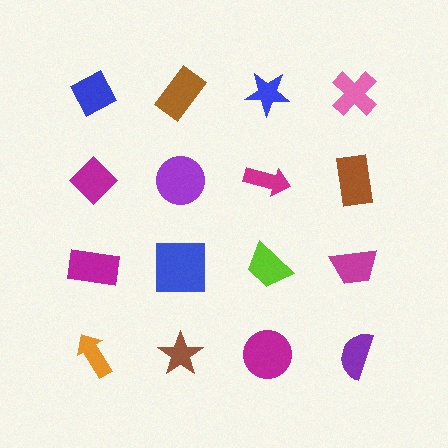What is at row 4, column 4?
A purple semicircle.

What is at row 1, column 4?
A pink cross.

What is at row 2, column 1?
A magenta diamond.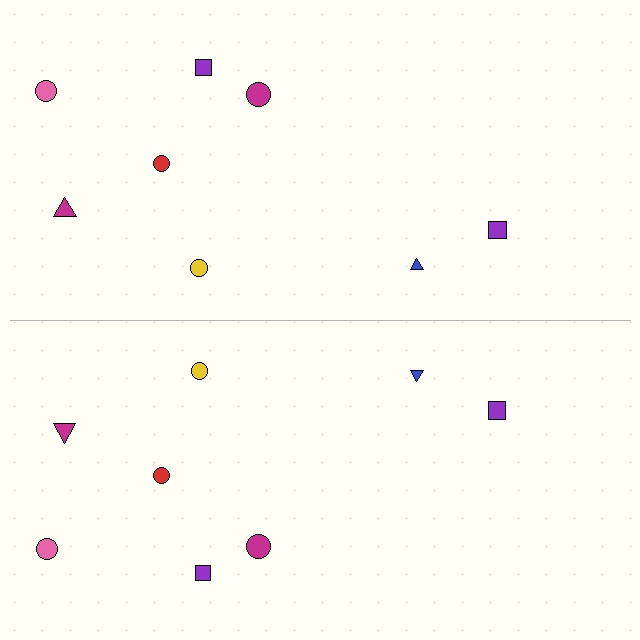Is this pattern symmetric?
Yes, this pattern has bilateral (reflection) symmetry.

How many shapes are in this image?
There are 16 shapes in this image.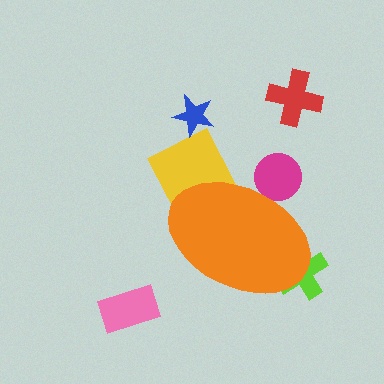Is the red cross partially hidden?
No, the red cross is fully visible.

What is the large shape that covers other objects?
An orange ellipse.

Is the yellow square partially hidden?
Yes, the yellow square is partially hidden behind the orange ellipse.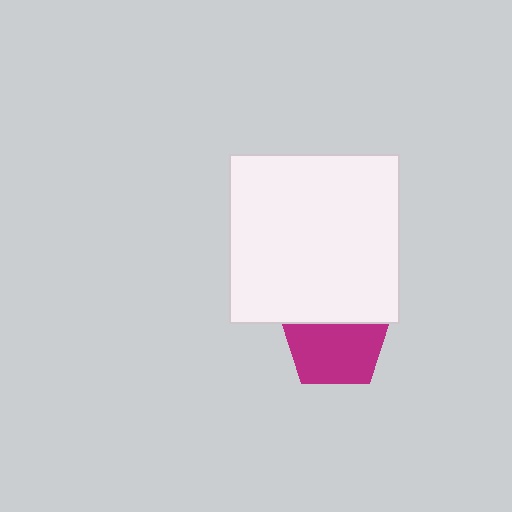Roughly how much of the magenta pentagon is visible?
Most of it is visible (roughly 66%).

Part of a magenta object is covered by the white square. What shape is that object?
It is a pentagon.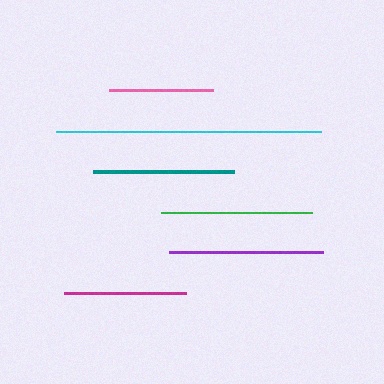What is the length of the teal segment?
The teal segment is approximately 141 pixels long.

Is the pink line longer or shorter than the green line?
The green line is longer than the pink line.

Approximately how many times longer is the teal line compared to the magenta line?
The teal line is approximately 1.2 times the length of the magenta line.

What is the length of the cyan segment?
The cyan segment is approximately 265 pixels long.